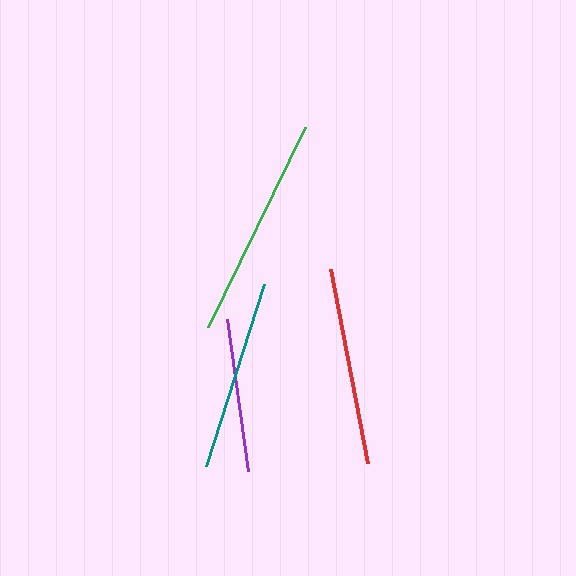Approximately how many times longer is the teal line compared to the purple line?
The teal line is approximately 1.2 times the length of the purple line.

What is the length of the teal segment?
The teal segment is approximately 191 pixels long.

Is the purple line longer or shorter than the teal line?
The teal line is longer than the purple line.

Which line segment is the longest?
The green line is the longest at approximately 221 pixels.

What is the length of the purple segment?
The purple segment is approximately 154 pixels long.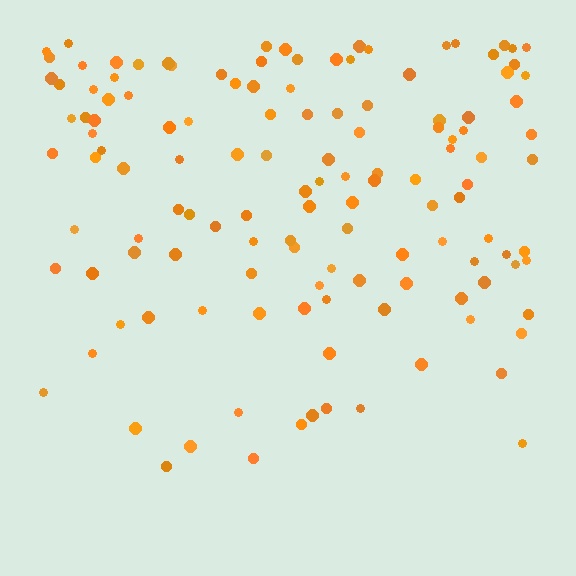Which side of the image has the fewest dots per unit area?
The bottom.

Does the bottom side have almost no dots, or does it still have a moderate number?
Still a moderate number, just noticeably fewer than the top.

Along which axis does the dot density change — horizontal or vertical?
Vertical.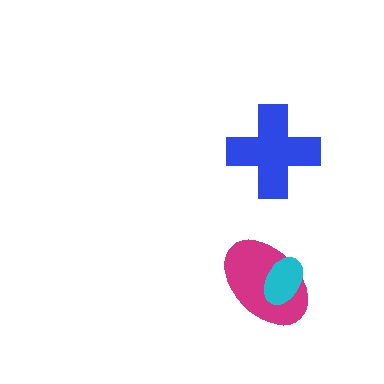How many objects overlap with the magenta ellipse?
1 object overlaps with the magenta ellipse.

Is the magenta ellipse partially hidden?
Yes, it is partially covered by another shape.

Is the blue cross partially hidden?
No, no other shape covers it.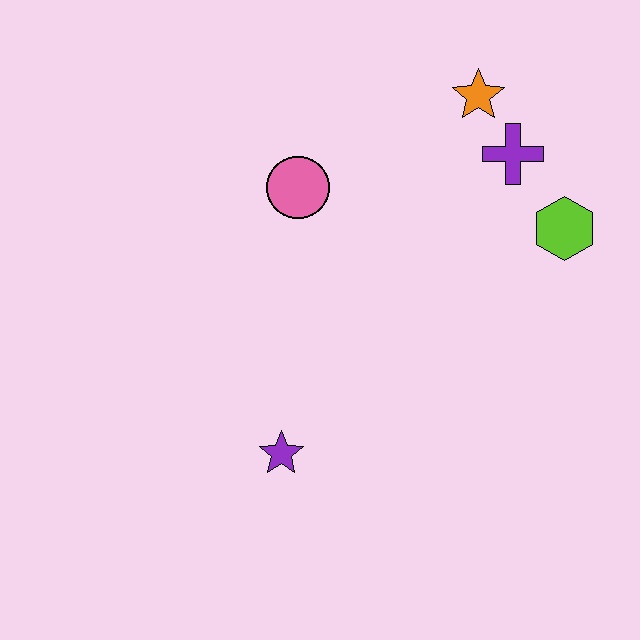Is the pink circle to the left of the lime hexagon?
Yes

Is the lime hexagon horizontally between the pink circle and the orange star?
No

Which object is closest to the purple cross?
The orange star is closest to the purple cross.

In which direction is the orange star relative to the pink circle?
The orange star is to the right of the pink circle.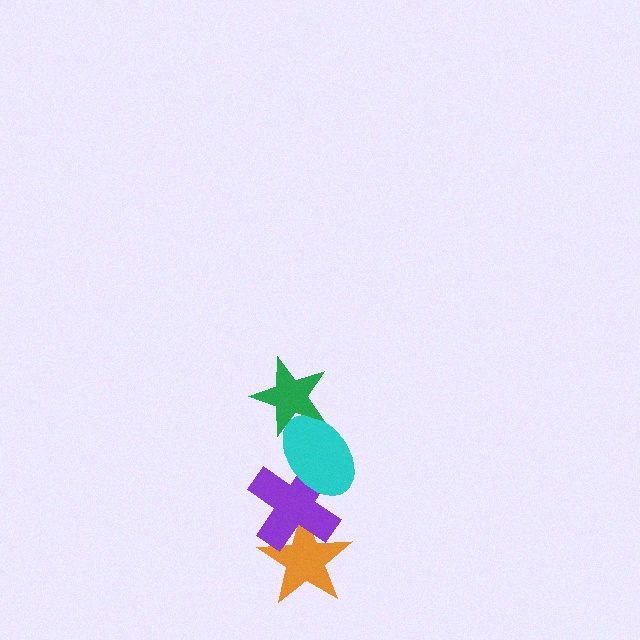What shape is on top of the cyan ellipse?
The green star is on top of the cyan ellipse.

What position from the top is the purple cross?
The purple cross is 3rd from the top.